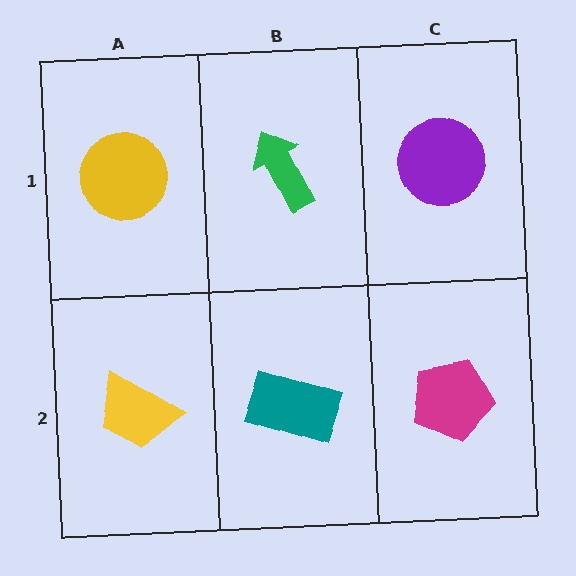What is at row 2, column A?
A yellow trapezoid.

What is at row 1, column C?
A purple circle.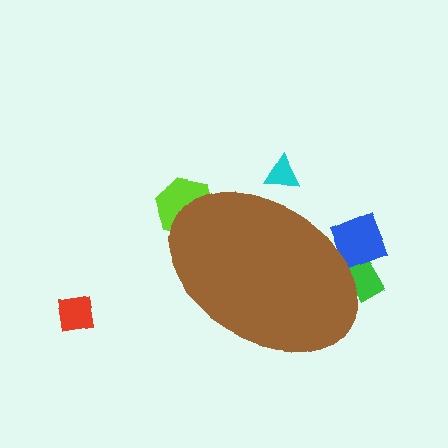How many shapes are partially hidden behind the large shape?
4 shapes are partially hidden.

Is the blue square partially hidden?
Yes, the blue square is partially hidden behind the brown ellipse.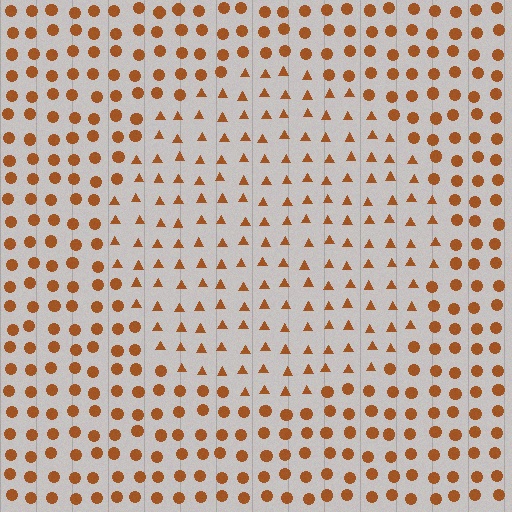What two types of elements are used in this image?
The image uses triangles inside the circle region and circles outside it.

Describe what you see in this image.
The image is filled with small brown elements arranged in a uniform grid. A circle-shaped region contains triangles, while the surrounding area contains circles. The boundary is defined purely by the change in element shape.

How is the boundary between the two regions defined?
The boundary is defined by a change in element shape: triangles inside vs. circles outside. All elements share the same color and spacing.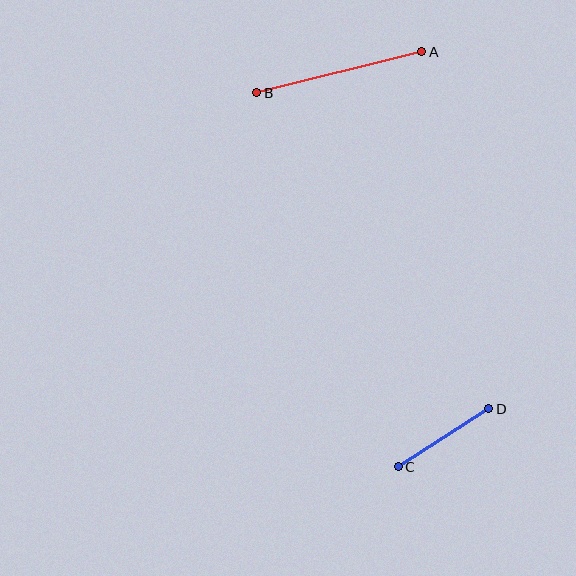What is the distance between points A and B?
The distance is approximately 170 pixels.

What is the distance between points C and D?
The distance is approximately 107 pixels.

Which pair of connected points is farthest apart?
Points A and B are farthest apart.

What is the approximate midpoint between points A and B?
The midpoint is at approximately (339, 72) pixels.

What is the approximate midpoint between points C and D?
The midpoint is at approximately (444, 438) pixels.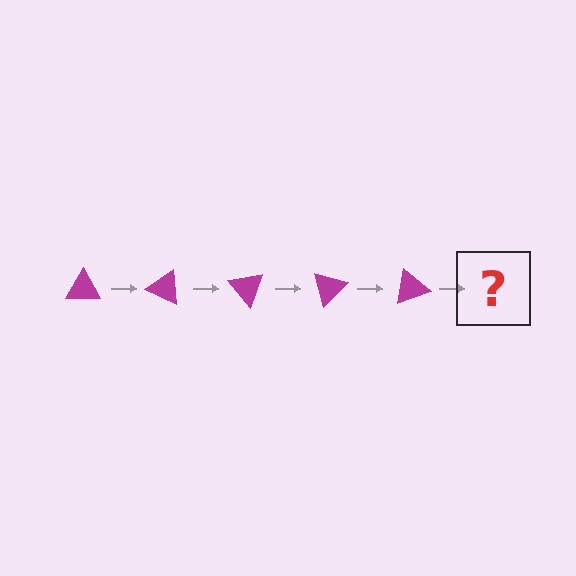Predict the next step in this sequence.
The next step is a magenta triangle rotated 125 degrees.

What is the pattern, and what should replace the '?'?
The pattern is that the triangle rotates 25 degrees each step. The '?' should be a magenta triangle rotated 125 degrees.